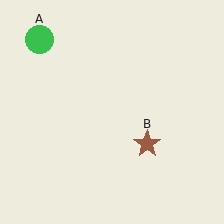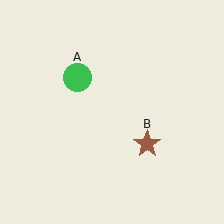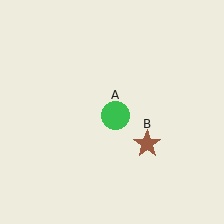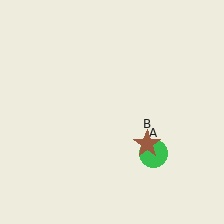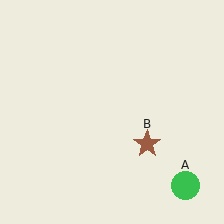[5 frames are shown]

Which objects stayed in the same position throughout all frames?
Brown star (object B) remained stationary.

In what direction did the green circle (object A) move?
The green circle (object A) moved down and to the right.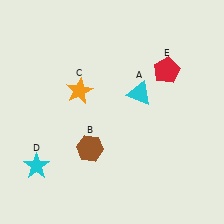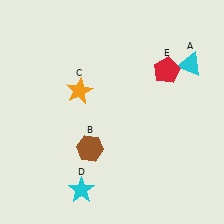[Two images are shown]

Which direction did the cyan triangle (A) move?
The cyan triangle (A) moved right.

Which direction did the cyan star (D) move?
The cyan star (D) moved right.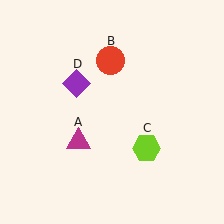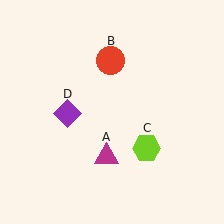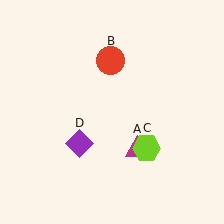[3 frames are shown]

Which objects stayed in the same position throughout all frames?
Red circle (object B) and lime hexagon (object C) remained stationary.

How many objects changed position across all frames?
2 objects changed position: magenta triangle (object A), purple diamond (object D).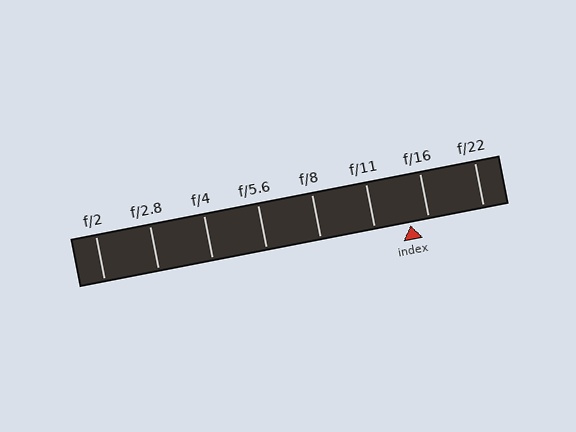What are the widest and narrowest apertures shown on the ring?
The widest aperture shown is f/2 and the narrowest is f/22.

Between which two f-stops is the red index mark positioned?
The index mark is between f/11 and f/16.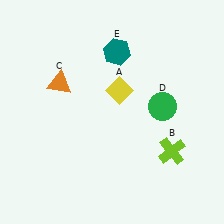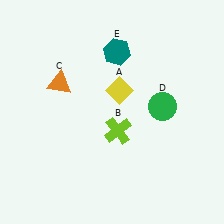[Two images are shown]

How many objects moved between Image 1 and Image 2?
1 object moved between the two images.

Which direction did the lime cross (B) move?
The lime cross (B) moved left.